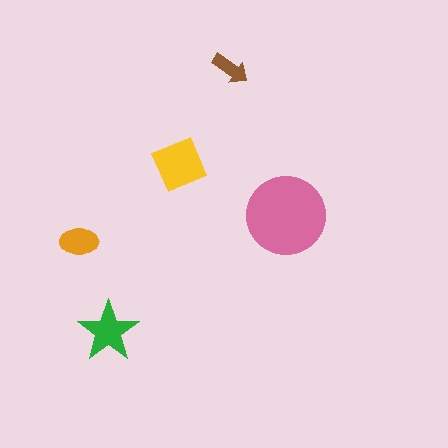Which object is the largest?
The pink circle.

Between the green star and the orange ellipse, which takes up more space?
The green star.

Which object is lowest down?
The green star is bottommost.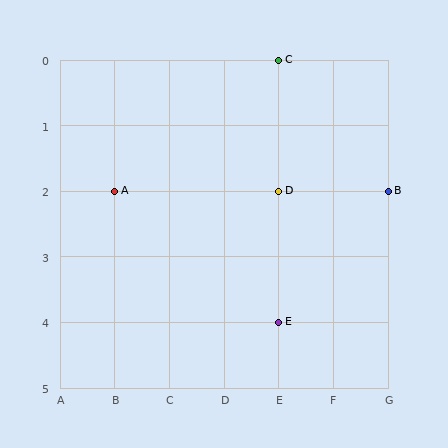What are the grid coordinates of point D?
Point D is at grid coordinates (E, 2).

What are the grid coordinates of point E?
Point E is at grid coordinates (E, 4).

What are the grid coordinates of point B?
Point B is at grid coordinates (G, 2).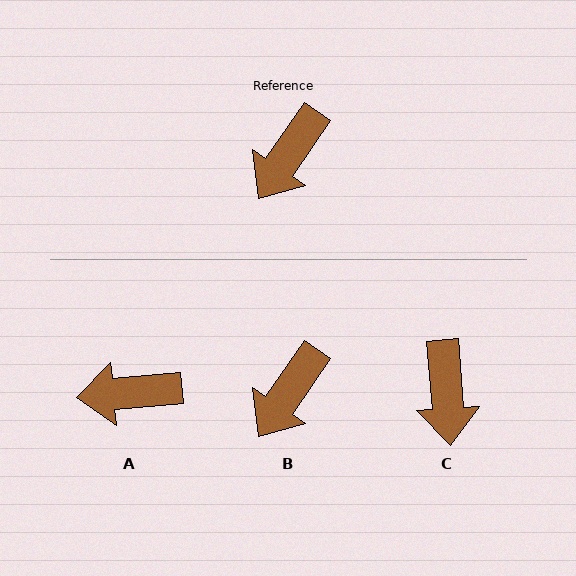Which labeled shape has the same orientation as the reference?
B.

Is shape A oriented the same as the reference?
No, it is off by about 51 degrees.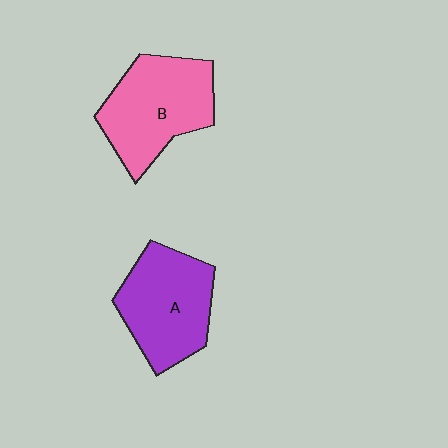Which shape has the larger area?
Shape B (pink).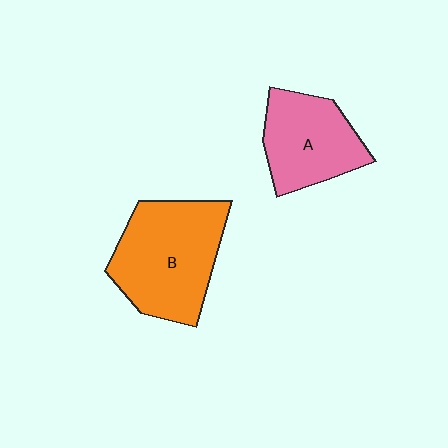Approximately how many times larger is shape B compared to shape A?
Approximately 1.4 times.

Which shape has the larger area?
Shape B (orange).